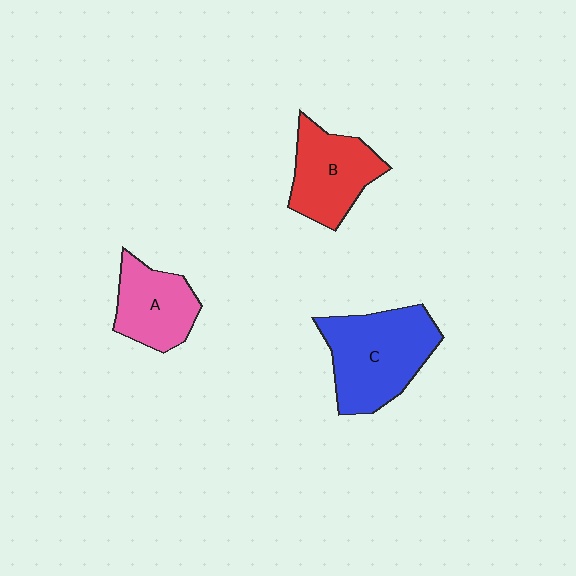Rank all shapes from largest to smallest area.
From largest to smallest: C (blue), B (red), A (pink).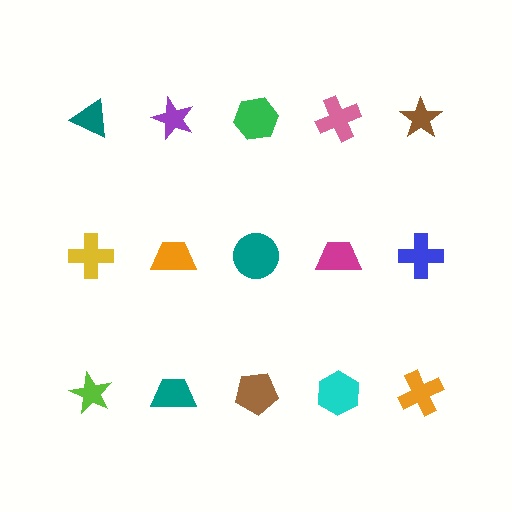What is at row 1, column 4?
A pink cross.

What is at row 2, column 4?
A magenta trapezoid.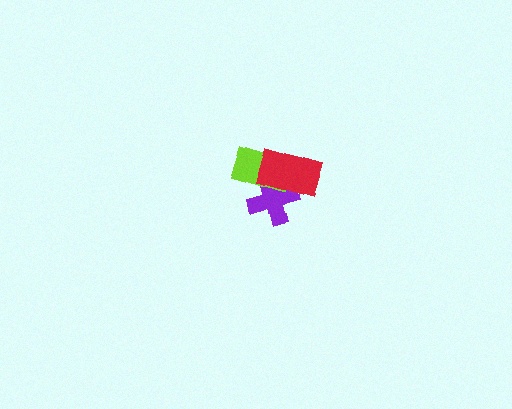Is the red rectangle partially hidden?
No, no other shape covers it.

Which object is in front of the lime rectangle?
The red rectangle is in front of the lime rectangle.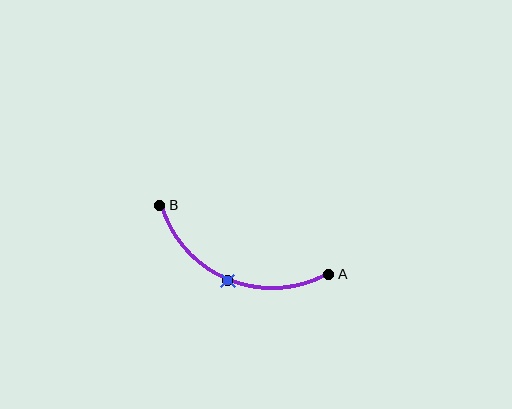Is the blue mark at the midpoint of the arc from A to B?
Yes. The blue mark lies on the arc at equal arc-length from both A and B — it is the arc midpoint.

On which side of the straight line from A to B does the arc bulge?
The arc bulges below the straight line connecting A and B.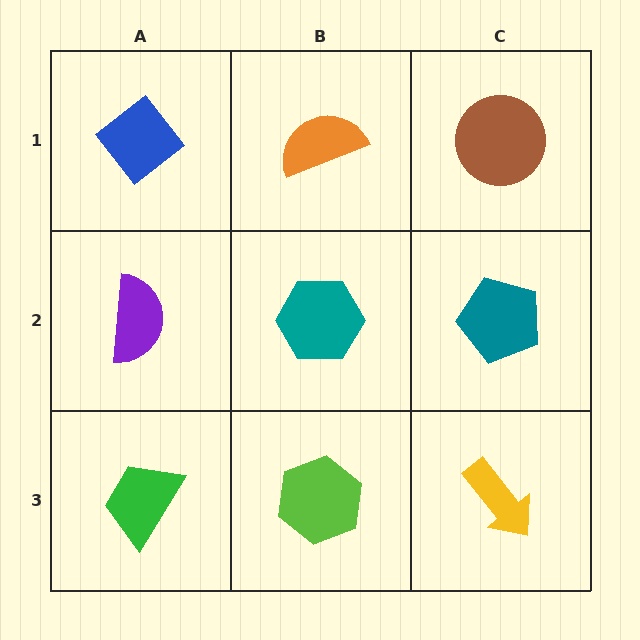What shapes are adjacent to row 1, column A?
A purple semicircle (row 2, column A), an orange semicircle (row 1, column B).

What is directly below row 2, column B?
A lime hexagon.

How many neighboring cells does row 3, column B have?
3.